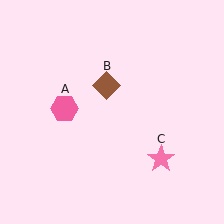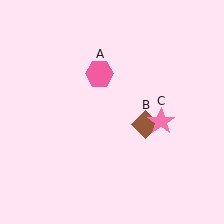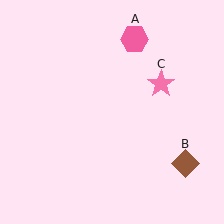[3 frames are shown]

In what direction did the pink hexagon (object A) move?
The pink hexagon (object A) moved up and to the right.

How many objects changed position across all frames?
3 objects changed position: pink hexagon (object A), brown diamond (object B), pink star (object C).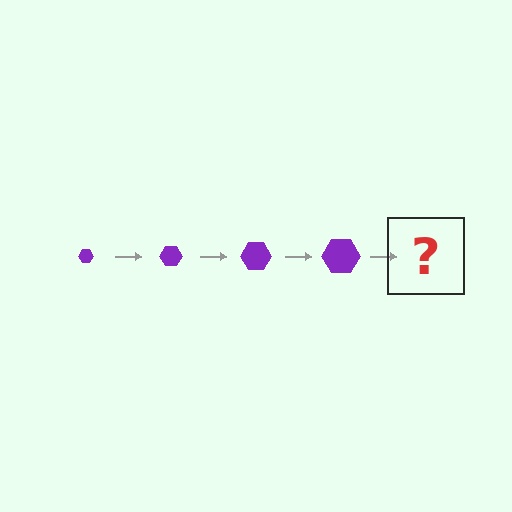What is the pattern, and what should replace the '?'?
The pattern is that the hexagon gets progressively larger each step. The '?' should be a purple hexagon, larger than the previous one.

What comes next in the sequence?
The next element should be a purple hexagon, larger than the previous one.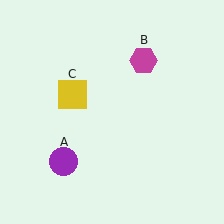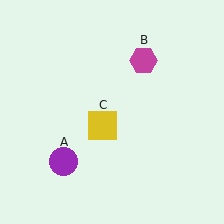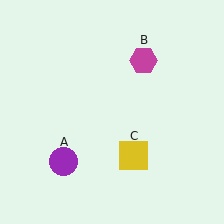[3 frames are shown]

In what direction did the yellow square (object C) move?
The yellow square (object C) moved down and to the right.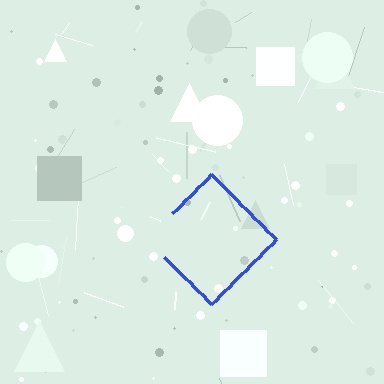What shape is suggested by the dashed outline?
The dashed outline suggests a diamond.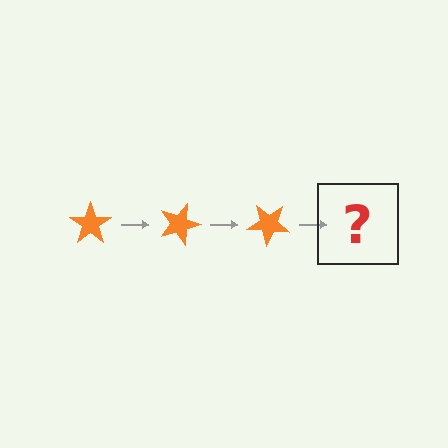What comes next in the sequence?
The next element should be an orange star rotated 60 degrees.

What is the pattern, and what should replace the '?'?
The pattern is that the star rotates 20 degrees each step. The '?' should be an orange star rotated 60 degrees.